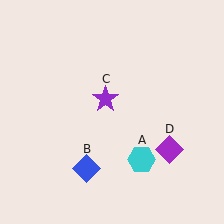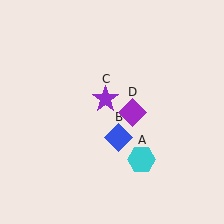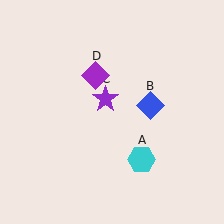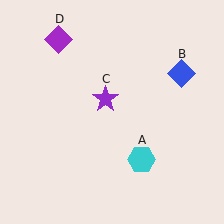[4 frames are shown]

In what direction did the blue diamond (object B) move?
The blue diamond (object B) moved up and to the right.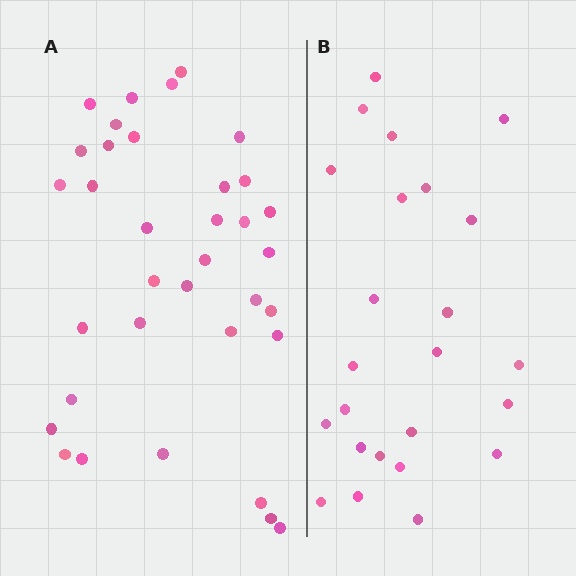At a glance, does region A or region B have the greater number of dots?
Region A (the left region) has more dots.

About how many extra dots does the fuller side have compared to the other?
Region A has roughly 12 or so more dots than region B.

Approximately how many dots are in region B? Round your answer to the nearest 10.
About 20 dots. (The exact count is 24, which rounds to 20.)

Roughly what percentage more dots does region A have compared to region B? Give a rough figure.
About 45% more.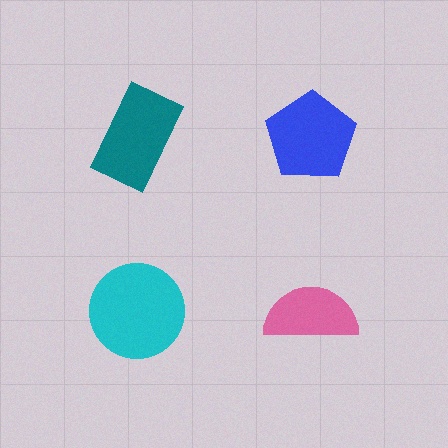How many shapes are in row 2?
2 shapes.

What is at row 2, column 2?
A pink semicircle.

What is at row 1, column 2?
A blue pentagon.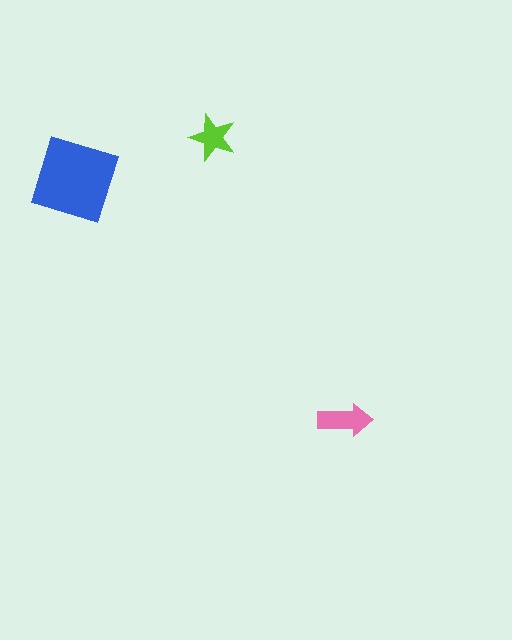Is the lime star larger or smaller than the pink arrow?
Smaller.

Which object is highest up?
The lime star is topmost.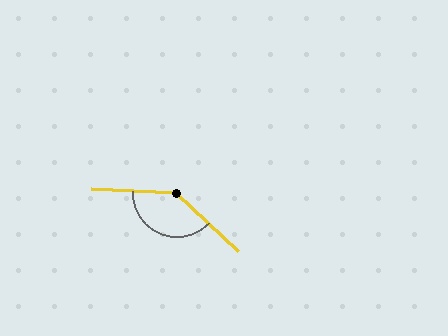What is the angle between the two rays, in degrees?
Approximately 139 degrees.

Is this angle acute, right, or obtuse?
It is obtuse.